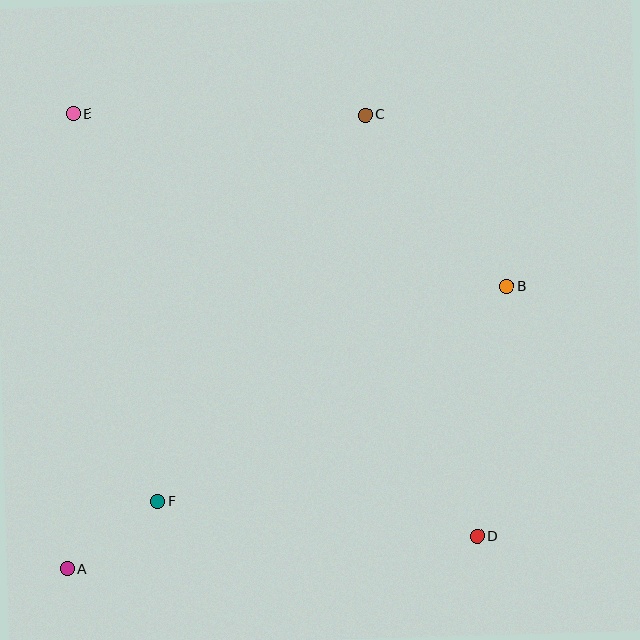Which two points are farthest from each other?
Points D and E are farthest from each other.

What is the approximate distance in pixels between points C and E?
The distance between C and E is approximately 292 pixels.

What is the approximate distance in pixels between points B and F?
The distance between B and F is approximately 410 pixels.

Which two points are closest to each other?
Points A and F are closest to each other.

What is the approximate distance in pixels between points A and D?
The distance between A and D is approximately 412 pixels.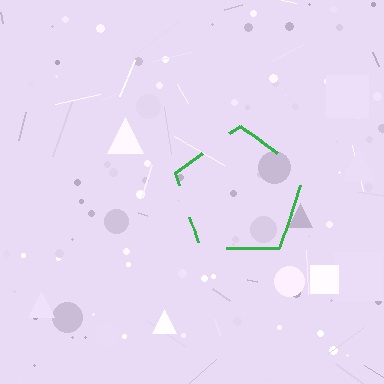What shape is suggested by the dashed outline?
The dashed outline suggests a pentagon.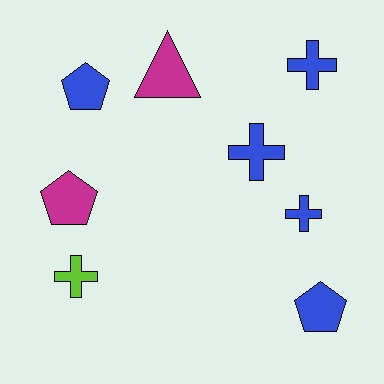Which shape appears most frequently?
Cross, with 4 objects.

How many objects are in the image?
There are 8 objects.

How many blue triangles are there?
There are no blue triangles.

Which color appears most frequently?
Blue, with 5 objects.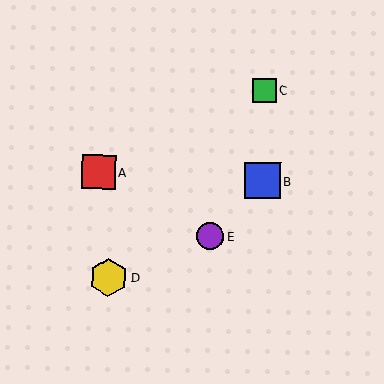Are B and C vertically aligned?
Yes, both are at x≈262.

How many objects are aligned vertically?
2 objects (B, C) are aligned vertically.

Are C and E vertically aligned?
No, C is at x≈264 and E is at x≈210.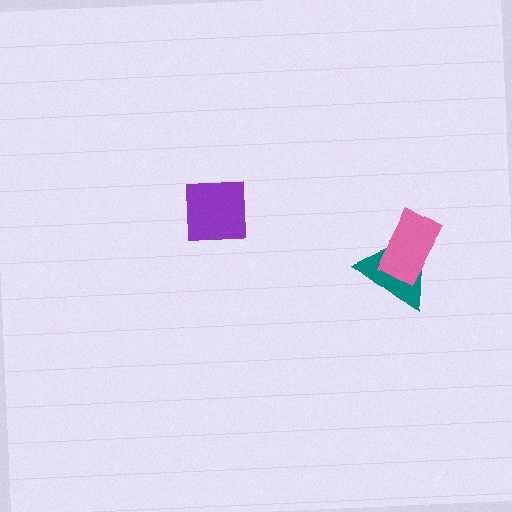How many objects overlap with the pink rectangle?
1 object overlaps with the pink rectangle.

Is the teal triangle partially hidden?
Yes, it is partially covered by another shape.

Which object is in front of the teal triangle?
The pink rectangle is in front of the teal triangle.